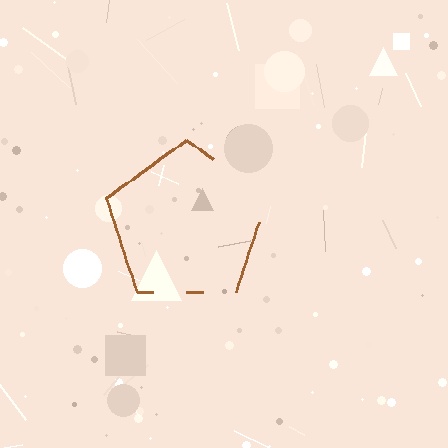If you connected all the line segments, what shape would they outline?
They would outline a pentagon.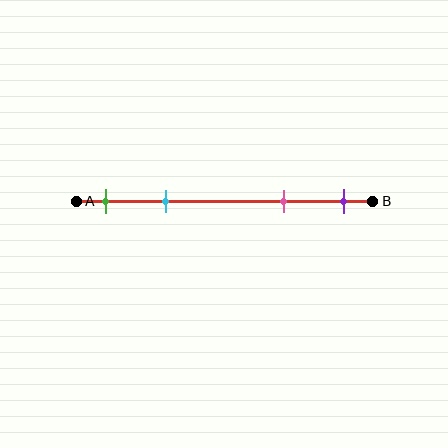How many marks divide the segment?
There are 4 marks dividing the segment.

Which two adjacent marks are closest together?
The green and cyan marks are the closest adjacent pair.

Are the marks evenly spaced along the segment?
No, the marks are not evenly spaced.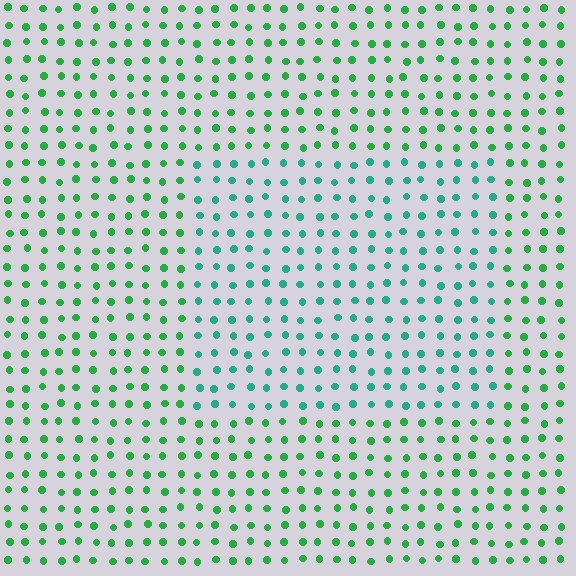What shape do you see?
I see a rectangle.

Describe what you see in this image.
The image is filled with small green elements in a uniform arrangement. A rectangle-shaped region is visible where the elements are tinted to a slightly different hue, forming a subtle color boundary.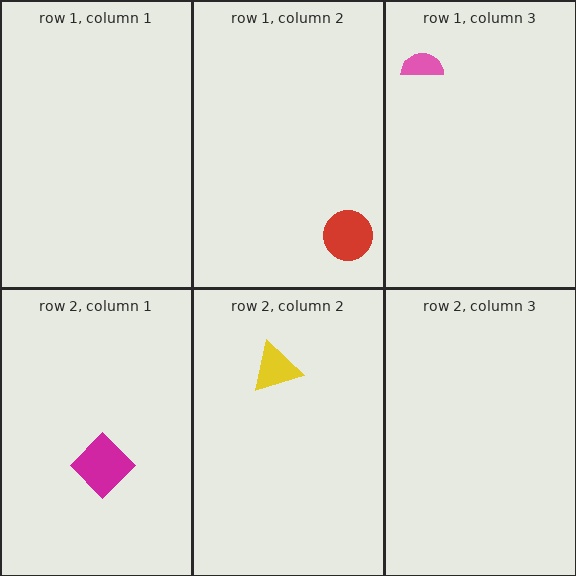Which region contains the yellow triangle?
The row 2, column 2 region.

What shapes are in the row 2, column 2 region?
The yellow triangle.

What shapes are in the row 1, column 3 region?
The pink semicircle.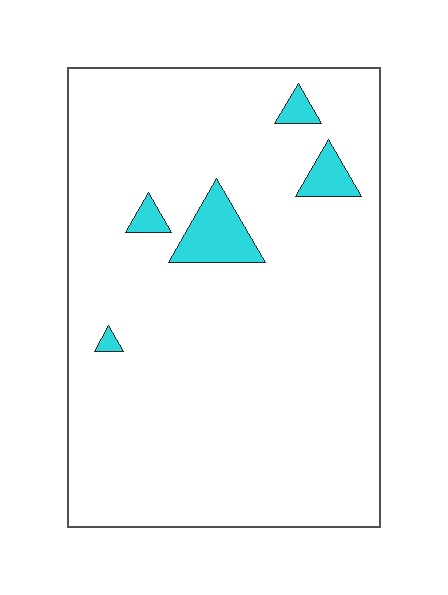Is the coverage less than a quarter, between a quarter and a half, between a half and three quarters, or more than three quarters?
Less than a quarter.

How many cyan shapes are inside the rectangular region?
5.